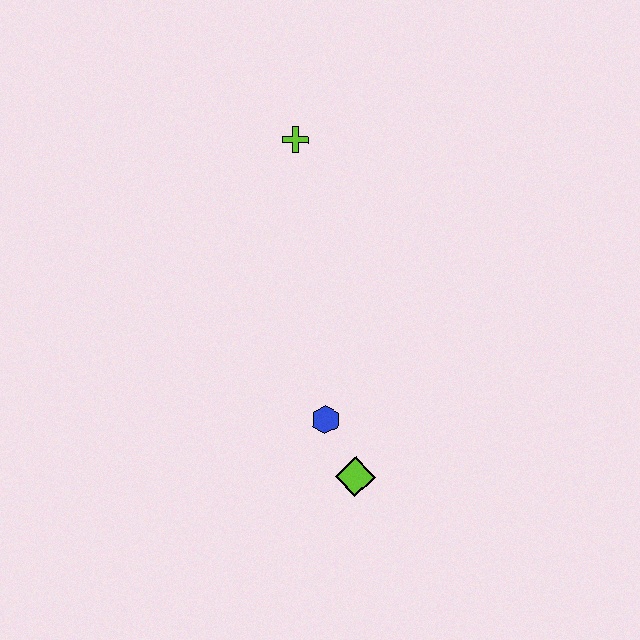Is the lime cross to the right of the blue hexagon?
No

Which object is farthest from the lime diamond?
The lime cross is farthest from the lime diamond.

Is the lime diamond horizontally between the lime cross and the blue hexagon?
No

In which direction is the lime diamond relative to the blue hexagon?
The lime diamond is below the blue hexagon.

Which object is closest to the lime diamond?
The blue hexagon is closest to the lime diamond.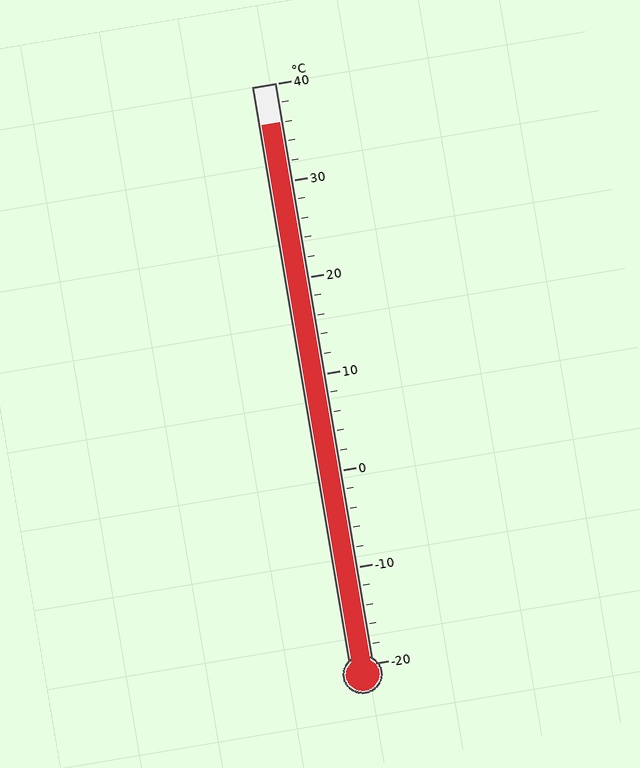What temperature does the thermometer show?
The thermometer shows approximately 36°C.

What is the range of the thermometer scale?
The thermometer scale ranges from -20°C to 40°C.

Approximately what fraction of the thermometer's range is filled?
The thermometer is filled to approximately 95% of its range.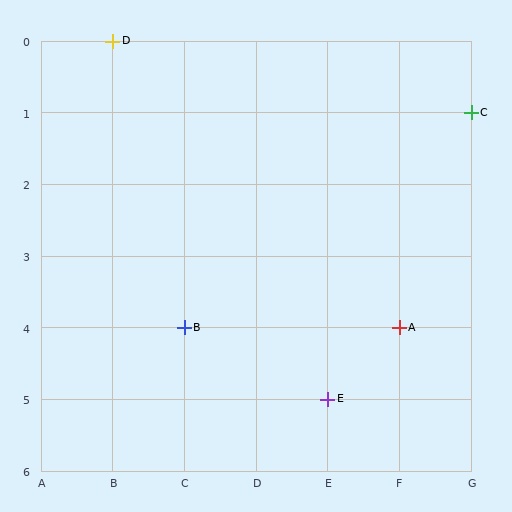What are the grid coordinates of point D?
Point D is at grid coordinates (B, 0).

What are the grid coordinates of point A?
Point A is at grid coordinates (F, 4).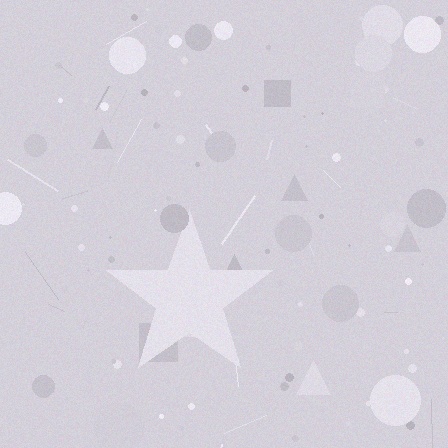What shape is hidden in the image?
A star is hidden in the image.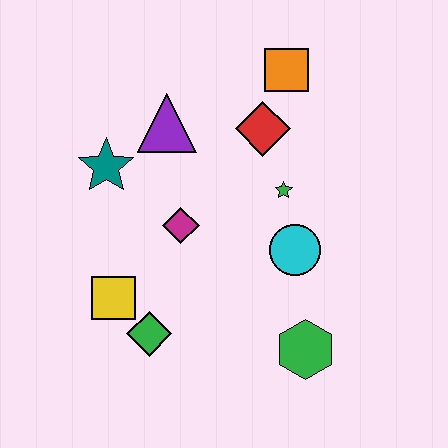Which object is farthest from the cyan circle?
The teal star is farthest from the cyan circle.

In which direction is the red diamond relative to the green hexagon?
The red diamond is above the green hexagon.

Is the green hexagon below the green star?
Yes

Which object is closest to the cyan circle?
The green star is closest to the cyan circle.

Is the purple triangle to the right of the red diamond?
No